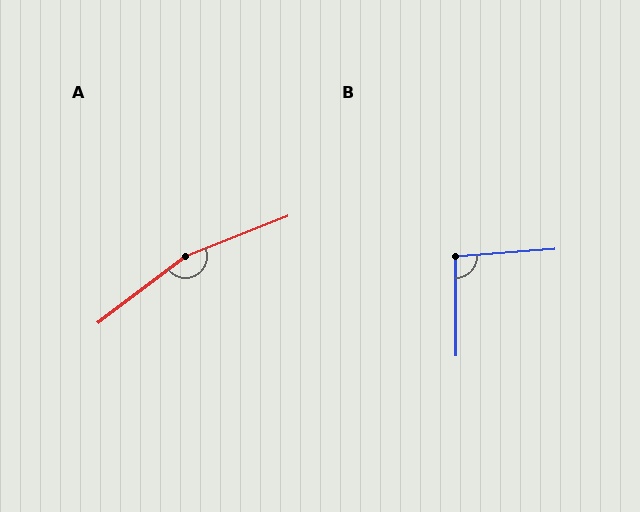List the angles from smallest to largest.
B (94°), A (164°).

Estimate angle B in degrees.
Approximately 94 degrees.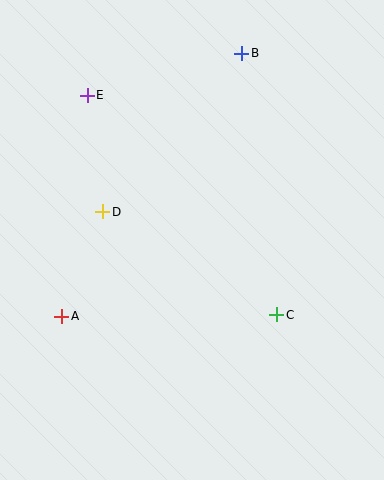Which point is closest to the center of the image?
Point D at (103, 212) is closest to the center.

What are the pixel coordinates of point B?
Point B is at (242, 53).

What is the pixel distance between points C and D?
The distance between C and D is 202 pixels.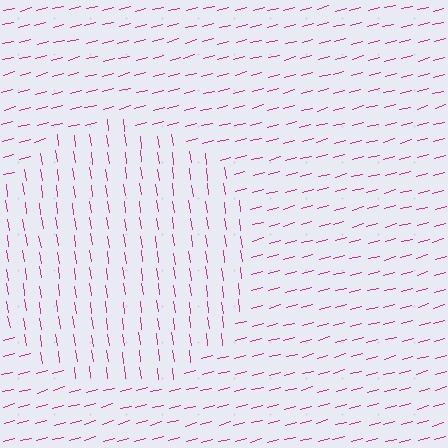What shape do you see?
I see a circle.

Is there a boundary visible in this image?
Yes, there is a texture boundary formed by a change in line orientation.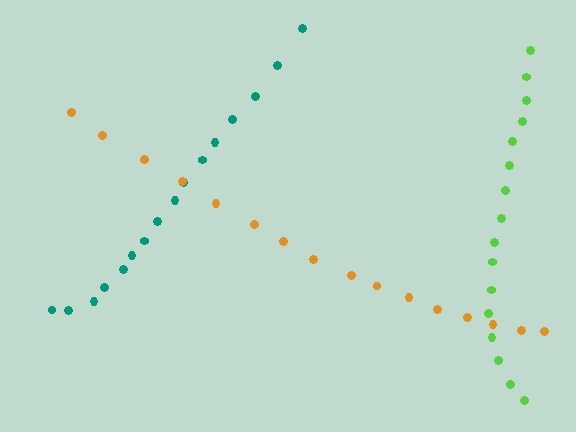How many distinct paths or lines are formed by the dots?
There are 3 distinct paths.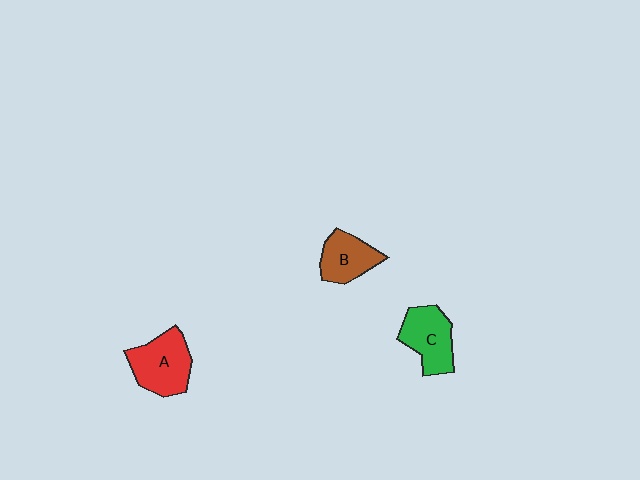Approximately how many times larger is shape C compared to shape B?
Approximately 1.2 times.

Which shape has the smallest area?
Shape B (brown).